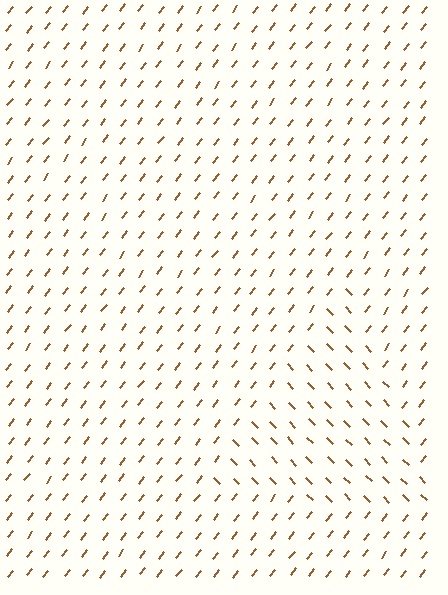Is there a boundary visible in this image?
Yes, there is a texture boundary formed by a change in line orientation.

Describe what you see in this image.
The image is filled with small brown line segments. A triangle region in the image has lines oriented differently from the surrounding lines, creating a visible texture boundary.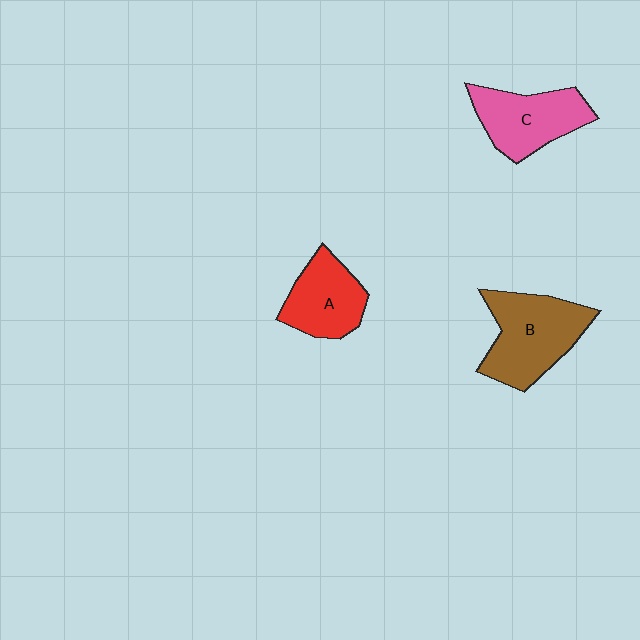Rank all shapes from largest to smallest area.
From largest to smallest: B (brown), C (pink), A (red).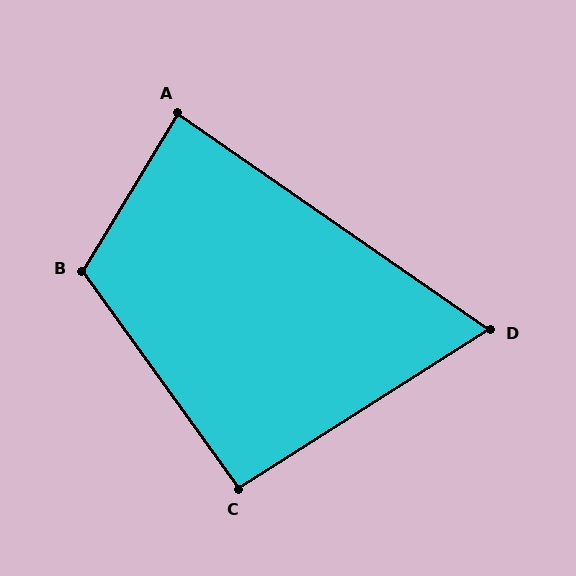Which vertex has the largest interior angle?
B, at approximately 113 degrees.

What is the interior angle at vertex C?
Approximately 93 degrees (approximately right).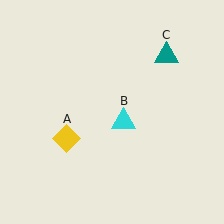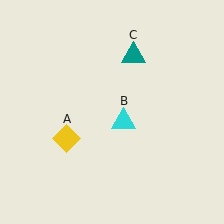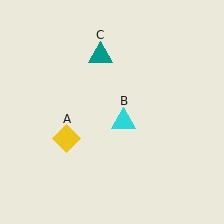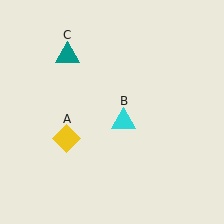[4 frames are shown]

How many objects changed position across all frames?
1 object changed position: teal triangle (object C).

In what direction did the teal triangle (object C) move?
The teal triangle (object C) moved left.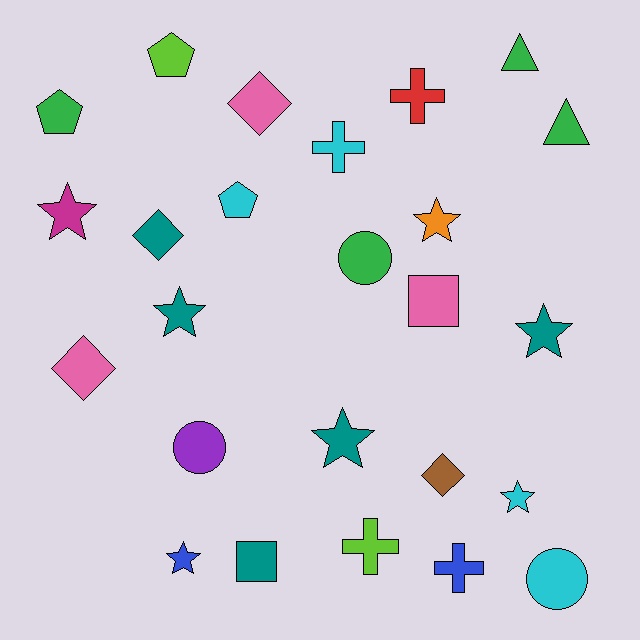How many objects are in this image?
There are 25 objects.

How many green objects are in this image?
There are 4 green objects.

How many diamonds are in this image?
There are 4 diamonds.